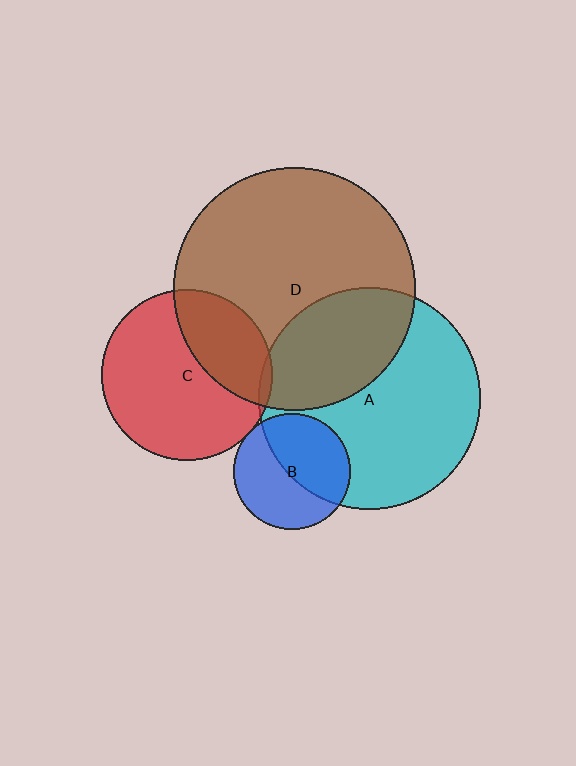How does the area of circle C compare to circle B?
Approximately 2.2 times.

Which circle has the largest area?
Circle D (brown).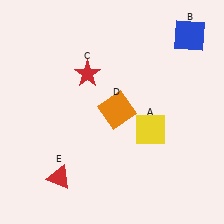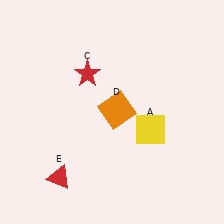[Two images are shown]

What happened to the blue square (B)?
The blue square (B) was removed in Image 2. It was in the top-right area of Image 1.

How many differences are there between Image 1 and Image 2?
There is 1 difference between the two images.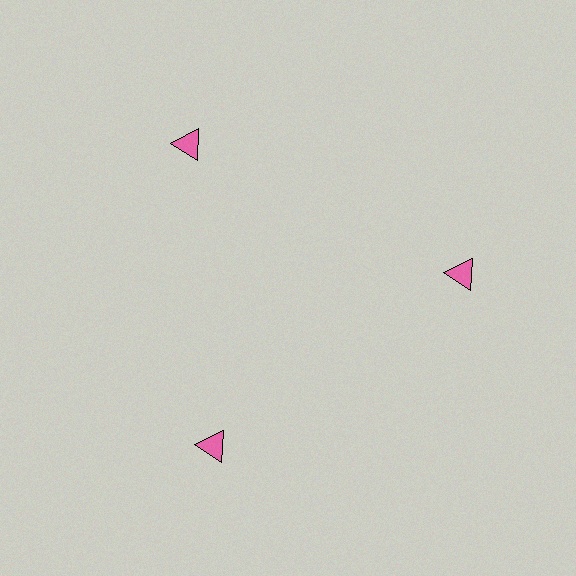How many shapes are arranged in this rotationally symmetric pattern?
There are 3 shapes, arranged in 3 groups of 1.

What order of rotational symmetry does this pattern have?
This pattern has 3-fold rotational symmetry.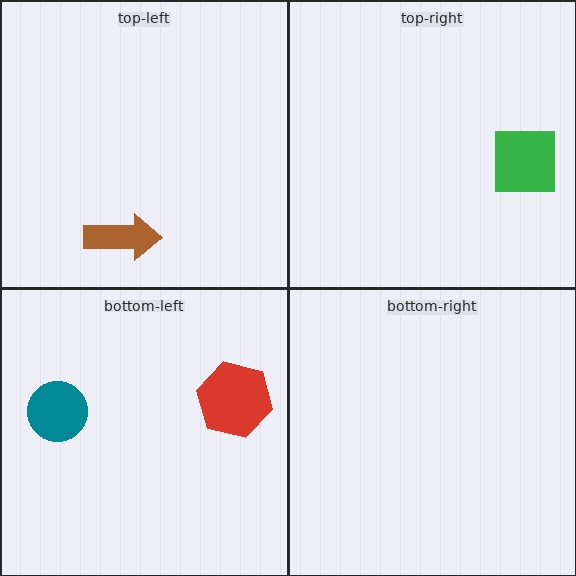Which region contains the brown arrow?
The top-left region.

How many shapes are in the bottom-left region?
2.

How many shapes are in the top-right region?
1.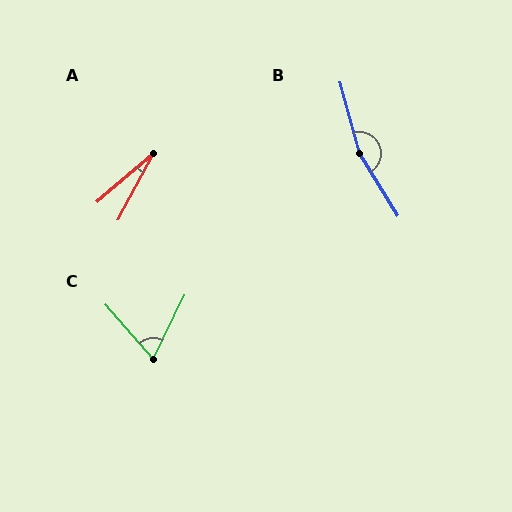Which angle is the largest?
B, at approximately 163 degrees.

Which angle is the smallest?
A, at approximately 21 degrees.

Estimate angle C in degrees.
Approximately 67 degrees.